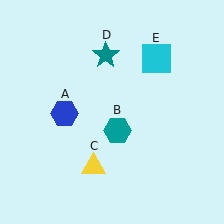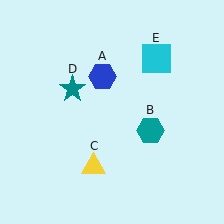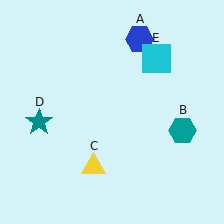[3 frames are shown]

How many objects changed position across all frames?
3 objects changed position: blue hexagon (object A), teal hexagon (object B), teal star (object D).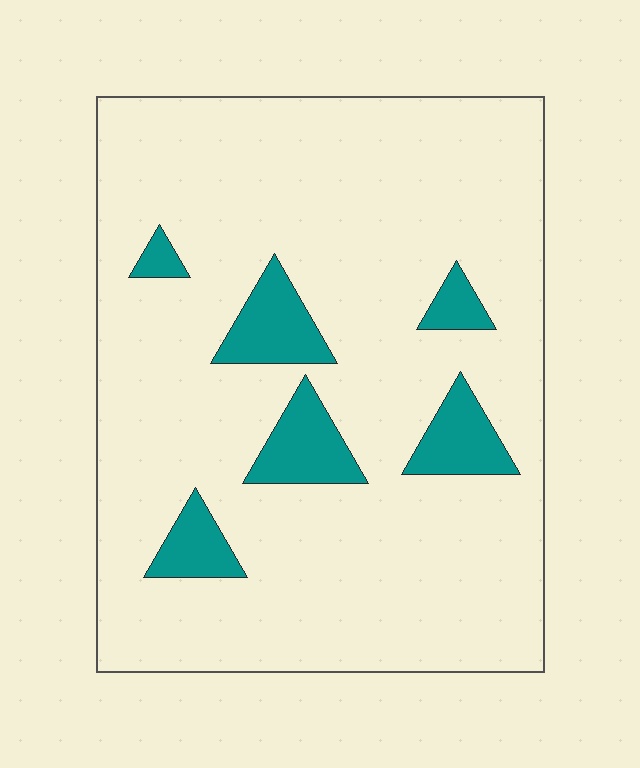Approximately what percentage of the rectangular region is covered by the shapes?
Approximately 10%.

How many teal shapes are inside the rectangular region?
6.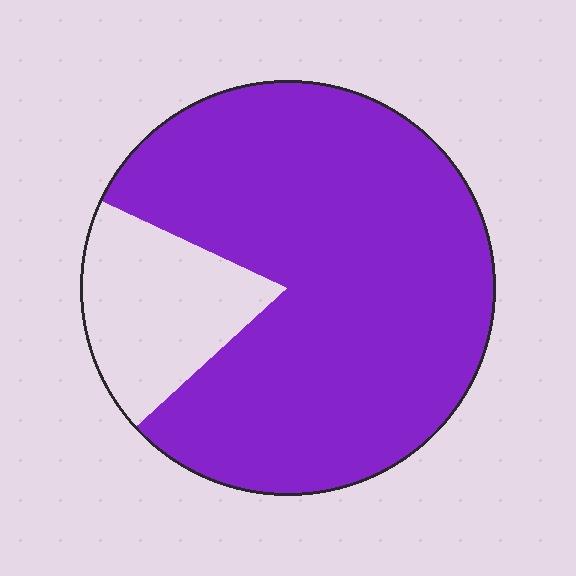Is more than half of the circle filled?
Yes.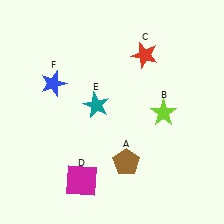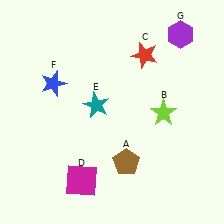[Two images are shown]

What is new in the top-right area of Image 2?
A purple hexagon (G) was added in the top-right area of Image 2.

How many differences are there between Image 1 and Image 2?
There is 1 difference between the two images.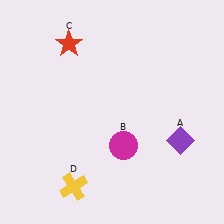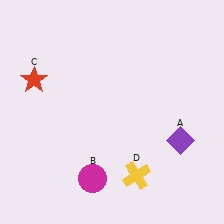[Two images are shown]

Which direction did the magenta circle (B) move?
The magenta circle (B) moved down.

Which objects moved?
The objects that moved are: the magenta circle (B), the red star (C), the yellow cross (D).